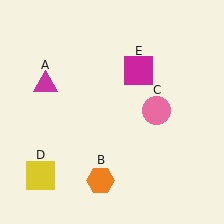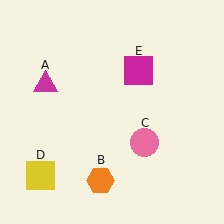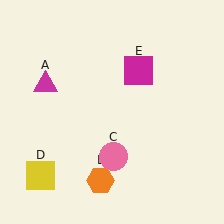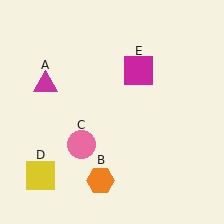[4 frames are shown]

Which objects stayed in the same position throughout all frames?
Magenta triangle (object A) and orange hexagon (object B) and yellow square (object D) and magenta square (object E) remained stationary.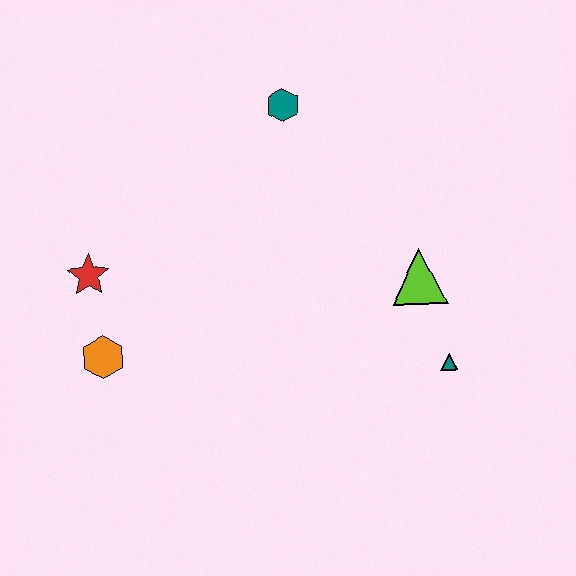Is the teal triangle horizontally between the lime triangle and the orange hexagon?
No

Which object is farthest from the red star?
The teal triangle is farthest from the red star.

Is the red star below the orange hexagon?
No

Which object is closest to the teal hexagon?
The lime triangle is closest to the teal hexagon.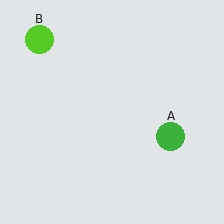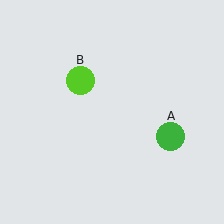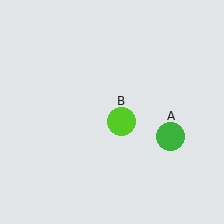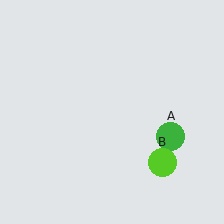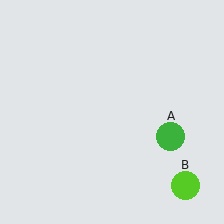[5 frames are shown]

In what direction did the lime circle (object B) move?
The lime circle (object B) moved down and to the right.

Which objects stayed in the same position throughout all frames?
Green circle (object A) remained stationary.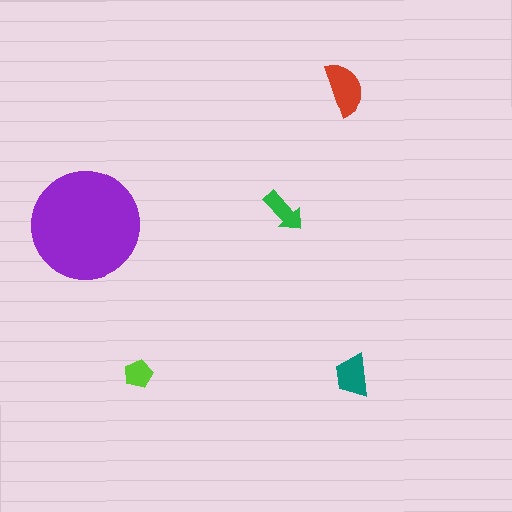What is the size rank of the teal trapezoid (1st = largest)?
3rd.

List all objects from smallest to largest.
The lime pentagon, the green arrow, the teal trapezoid, the red semicircle, the purple circle.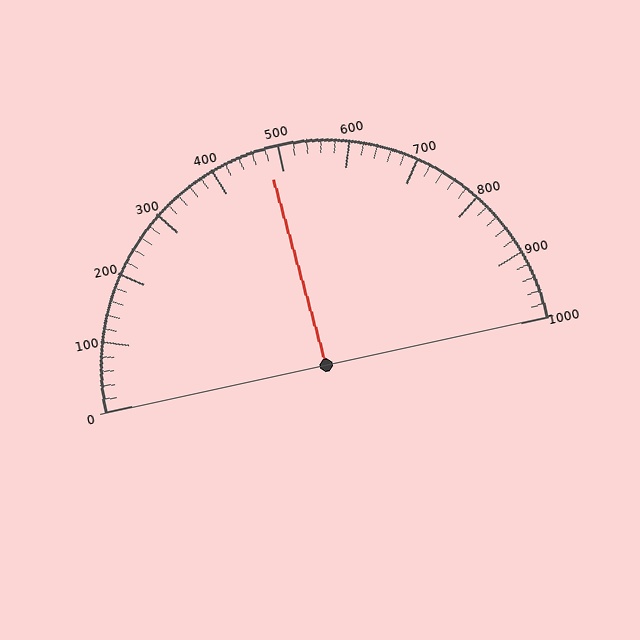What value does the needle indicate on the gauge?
The needle indicates approximately 480.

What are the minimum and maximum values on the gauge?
The gauge ranges from 0 to 1000.